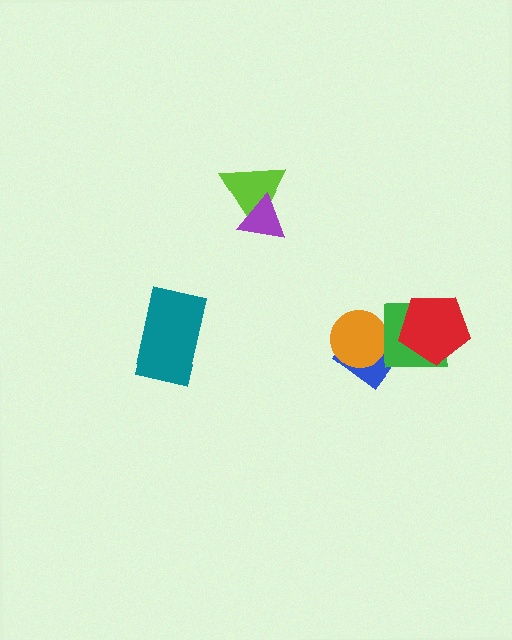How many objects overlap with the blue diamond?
2 objects overlap with the blue diamond.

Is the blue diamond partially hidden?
Yes, it is partially covered by another shape.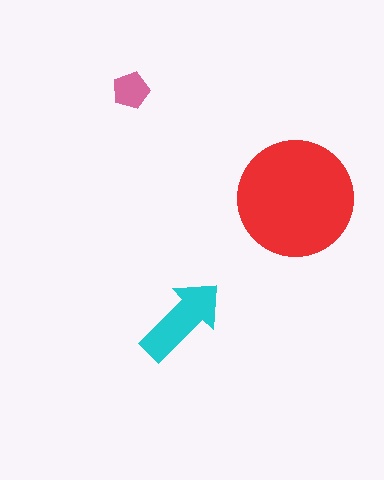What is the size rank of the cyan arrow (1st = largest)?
2nd.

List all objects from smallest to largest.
The pink pentagon, the cyan arrow, the red circle.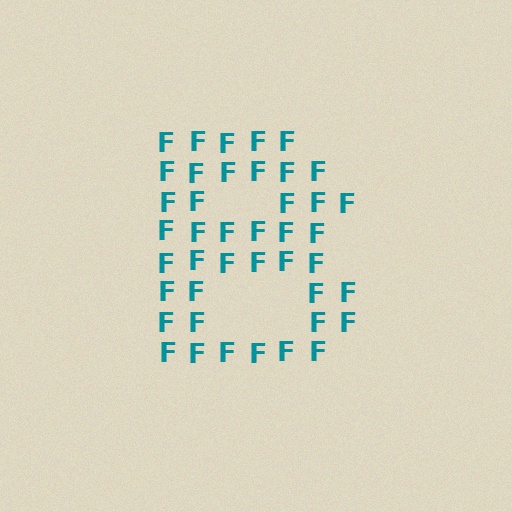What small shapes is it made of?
It is made of small letter F's.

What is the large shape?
The large shape is the letter B.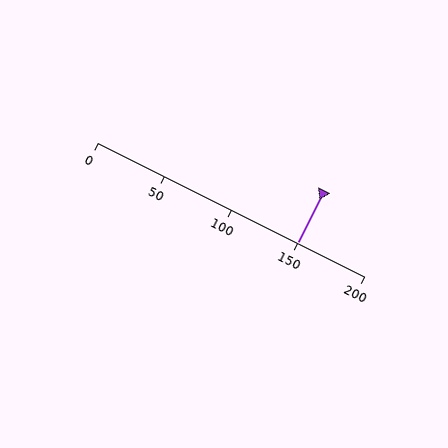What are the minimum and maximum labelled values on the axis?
The axis runs from 0 to 200.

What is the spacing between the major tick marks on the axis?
The major ticks are spaced 50 apart.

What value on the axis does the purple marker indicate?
The marker indicates approximately 150.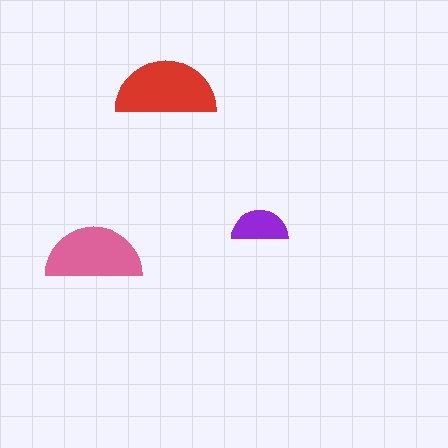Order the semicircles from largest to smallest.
the red one, the pink one, the purple one.